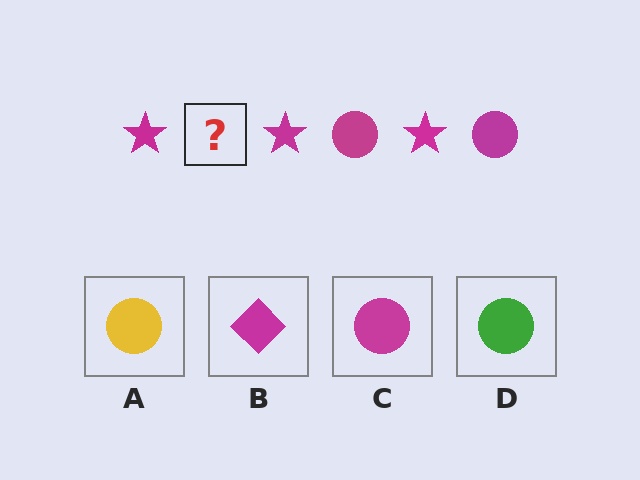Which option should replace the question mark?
Option C.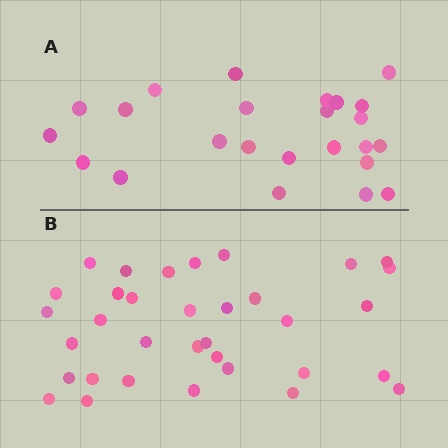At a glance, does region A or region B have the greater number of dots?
Region B (the bottom region) has more dots.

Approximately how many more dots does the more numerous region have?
Region B has roughly 10 or so more dots than region A.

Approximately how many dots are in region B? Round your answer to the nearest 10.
About 30 dots. (The exact count is 34, which rounds to 30.)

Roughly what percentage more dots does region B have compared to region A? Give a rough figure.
About 40% more.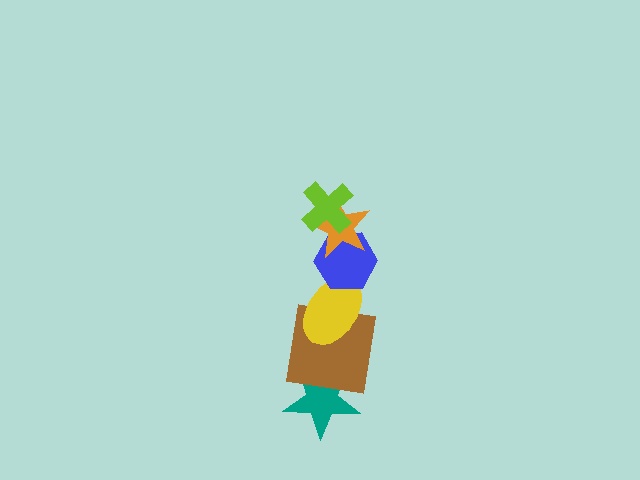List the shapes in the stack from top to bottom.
From top to bottom: the lime cross, the orange star, the blue hexagon, the yellow ellipse, the brown square, the teal star.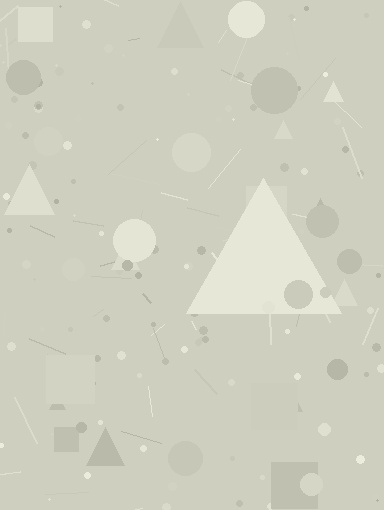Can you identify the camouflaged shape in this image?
The camouflaged shape is a triangle.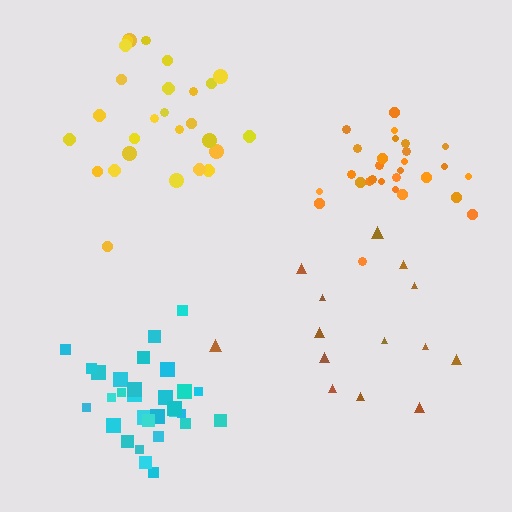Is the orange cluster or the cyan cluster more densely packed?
Cyan.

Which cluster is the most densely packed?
Cyan.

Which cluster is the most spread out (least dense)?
Brown.